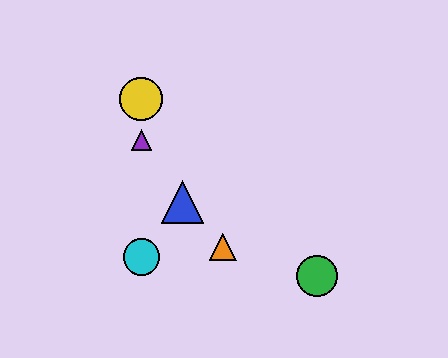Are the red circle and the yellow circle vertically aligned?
Yes, both are at x≈141.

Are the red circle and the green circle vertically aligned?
No, the red circle is at x≈141 and the green circle is at x≈317.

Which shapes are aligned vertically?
The red circle, the yellow circle, the purple triangle, the cyan circle are aligned vertically.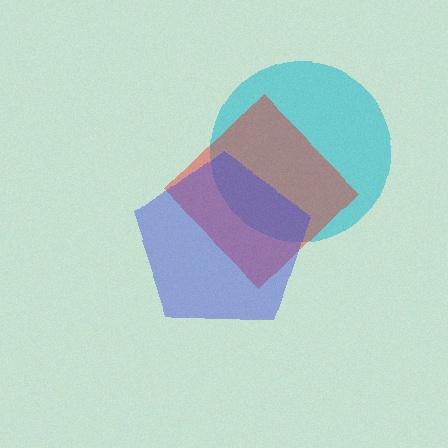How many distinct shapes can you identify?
There are 3 distinct shapes: a cyan circle, a red diamond, a blue pentagon.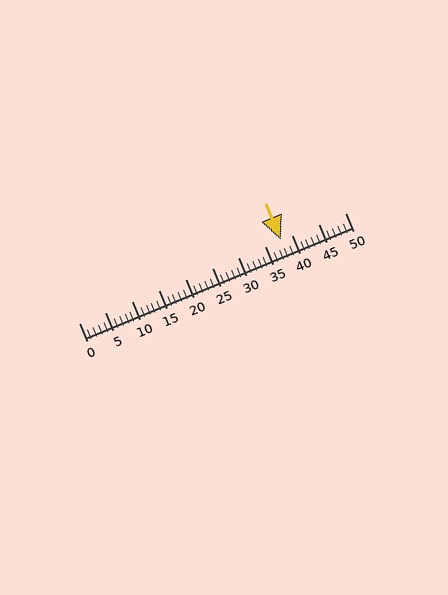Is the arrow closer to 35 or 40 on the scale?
The arrow is closer to 40.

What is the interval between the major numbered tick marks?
The major tick marks are spaced 5 units apart.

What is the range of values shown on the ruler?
The ruler shows values from 0 to 50.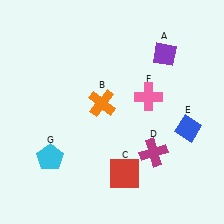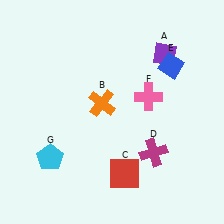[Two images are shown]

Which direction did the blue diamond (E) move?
The blue diamond (E) moved up.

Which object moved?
The blue diamond (E) moved up.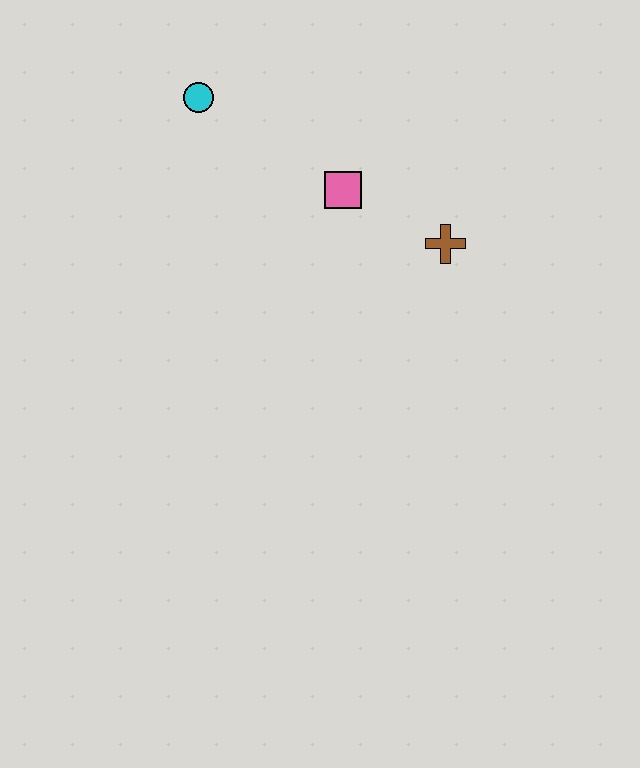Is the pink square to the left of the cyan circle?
No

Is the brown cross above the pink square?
No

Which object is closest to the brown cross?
The pink square is closest to the brown cross.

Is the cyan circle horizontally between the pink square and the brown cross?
No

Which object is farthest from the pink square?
The cyan circle is farthest from the pink square.